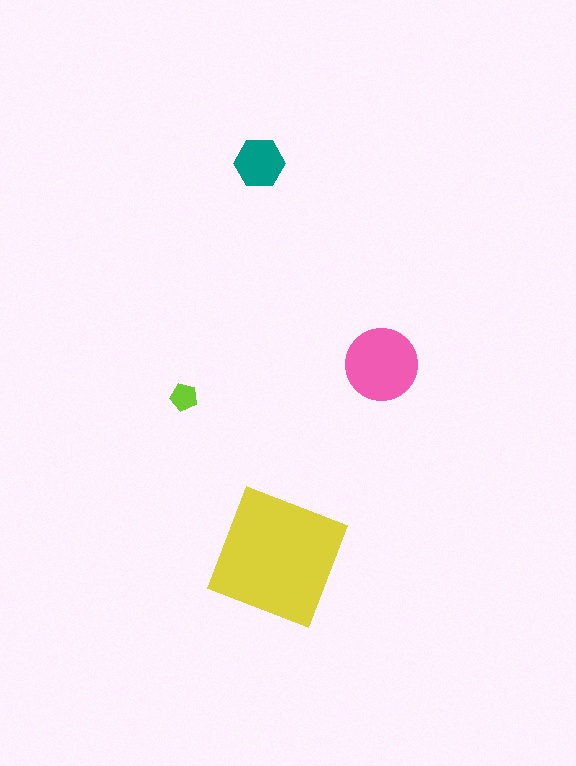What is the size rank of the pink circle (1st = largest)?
2nd.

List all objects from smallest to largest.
The lime pentagon, the teal hexagon, the pink circle, the yellow square.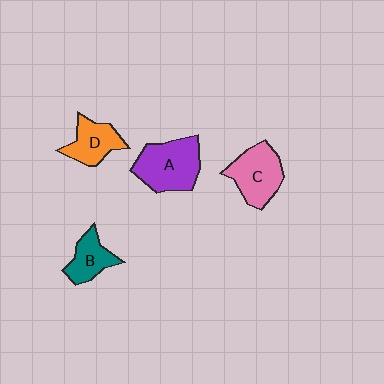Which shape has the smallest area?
Shape B (teal).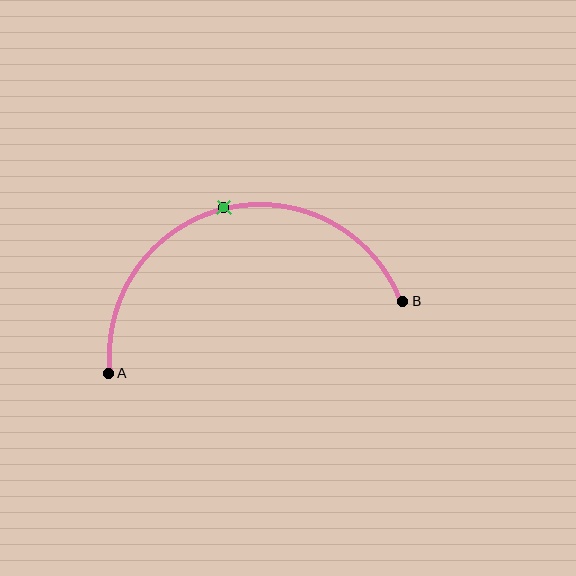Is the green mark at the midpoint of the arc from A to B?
Yes. The green mark lies on the arc at equal arc-length from both A and B — it is the arc midpoint.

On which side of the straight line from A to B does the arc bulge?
The arc bulges above the straight line connecting A and B.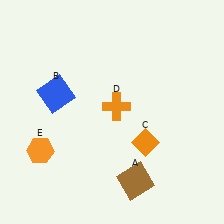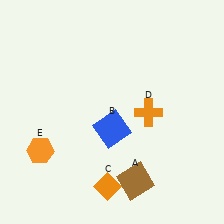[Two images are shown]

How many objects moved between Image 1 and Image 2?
3 objects moved between the two images.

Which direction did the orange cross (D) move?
The orange cross (D) moved right.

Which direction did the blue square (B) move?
The blue square (B) moved right.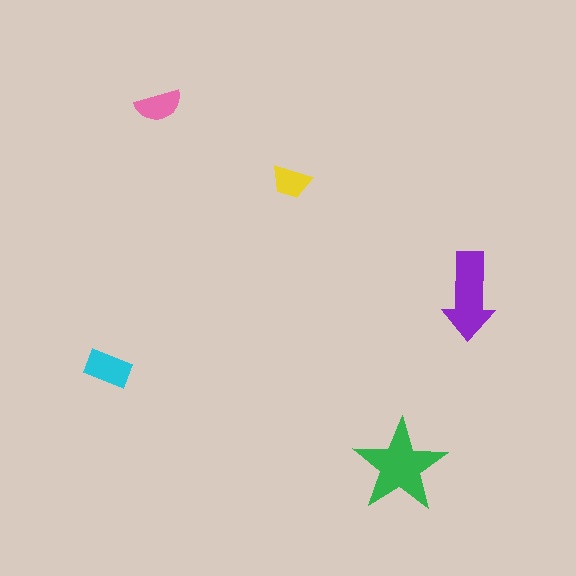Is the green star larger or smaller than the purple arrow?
Larger.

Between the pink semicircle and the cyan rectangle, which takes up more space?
The cyan rectangle.